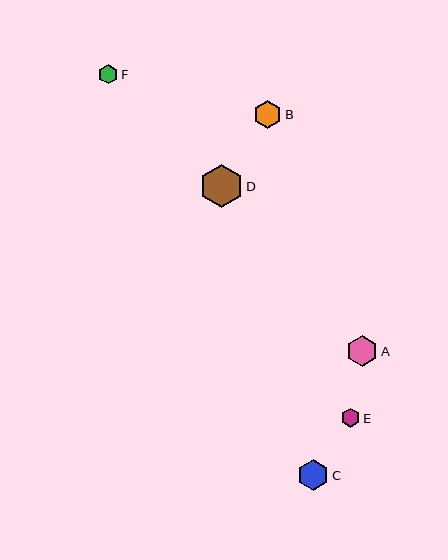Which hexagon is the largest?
Hexagon D is the largest with a size of approximately 43 pixels.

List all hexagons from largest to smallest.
From largest to smallest: D, A, C, B, F, E.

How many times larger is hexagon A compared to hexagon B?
Hexagon A is approximately 1.1 times the size of hexagon B.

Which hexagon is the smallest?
Hexagon E is the smallest with a size of approximately 19 pixels.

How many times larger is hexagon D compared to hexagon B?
Hexagon D is approximately 1.6 times the size of hexagon B.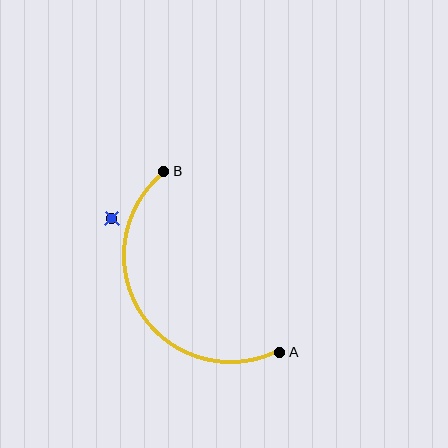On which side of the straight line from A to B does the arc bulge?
The arc bulges to the left of the straight line connecting A and B.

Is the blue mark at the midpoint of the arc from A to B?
No — the blue mark does not lie on the arc at all. It sits slightly outside the curve.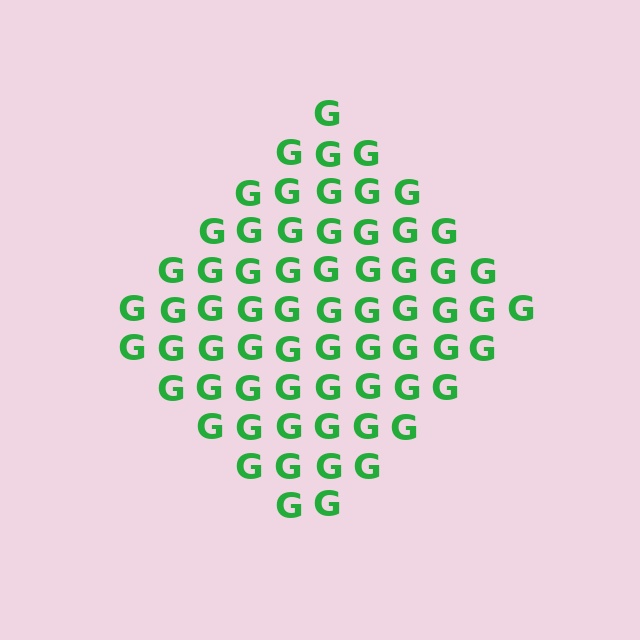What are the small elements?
The small elements are letter G's.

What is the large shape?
The large shape is a diamond.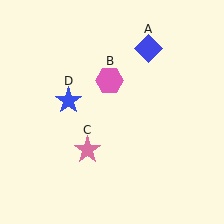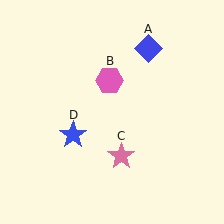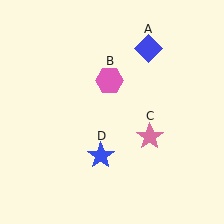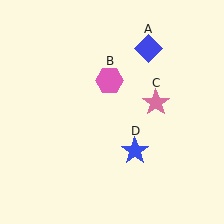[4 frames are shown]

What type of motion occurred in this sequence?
The pink star (object C), blue star (object D) rotated counterclockwise around the center of the scene.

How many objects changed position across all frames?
2 objects changed position: pink star (object C), blue star (object D).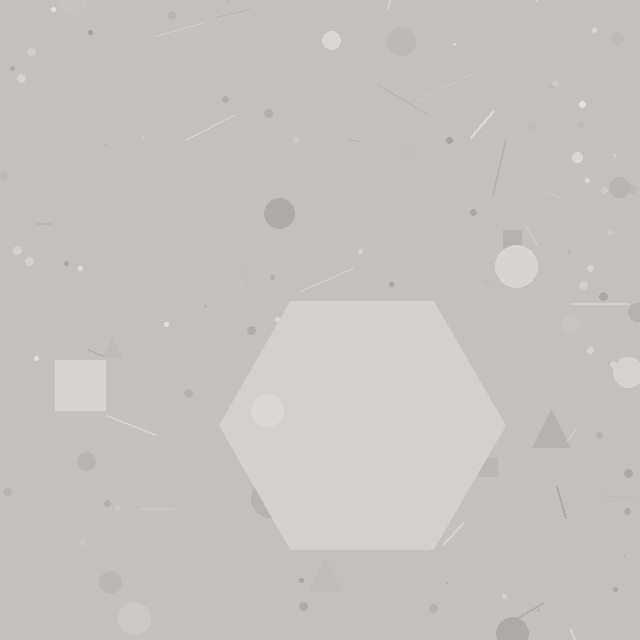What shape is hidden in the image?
A hexagon is hidden in the image.